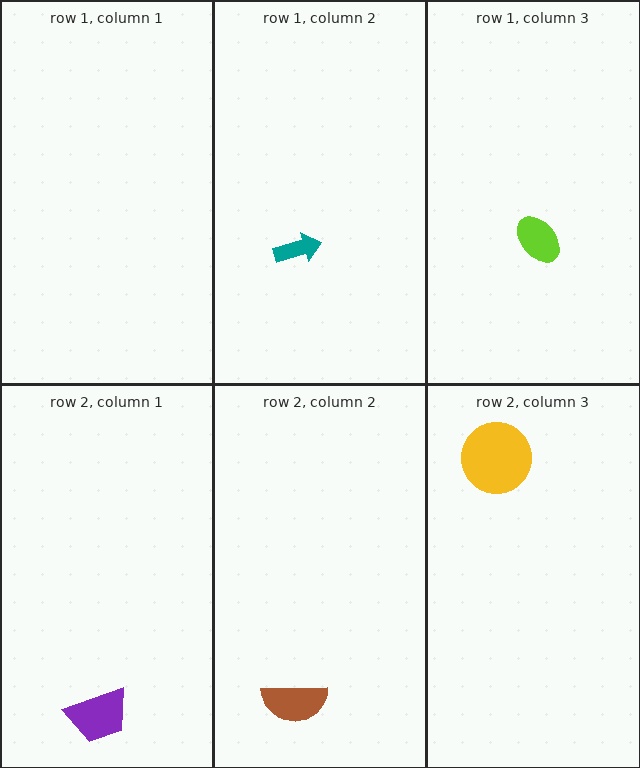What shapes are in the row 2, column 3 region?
The yellow circle.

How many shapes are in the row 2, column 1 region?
1.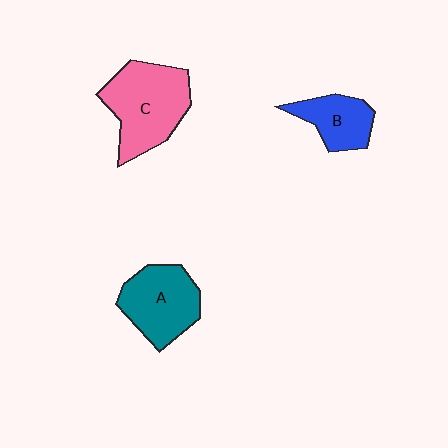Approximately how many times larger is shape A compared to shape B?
Approximately 1.5 times.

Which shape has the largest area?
Shape C (pink).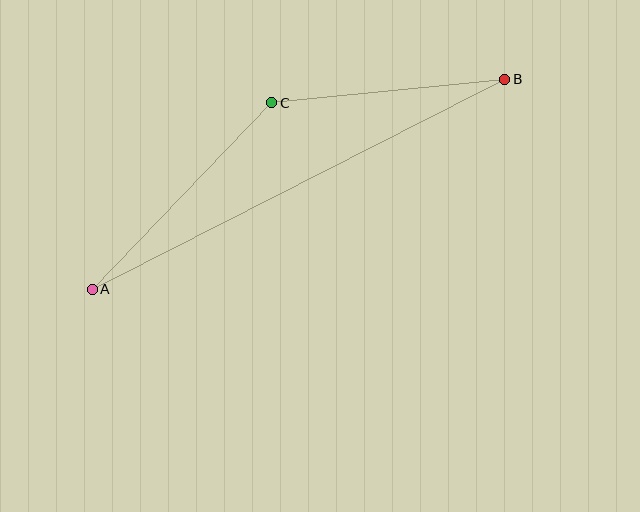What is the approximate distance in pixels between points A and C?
The distance between A and C is approximately 259 pixels.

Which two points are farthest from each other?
Points A and B are farthest from each other.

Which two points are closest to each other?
Points B and C are closest to each other.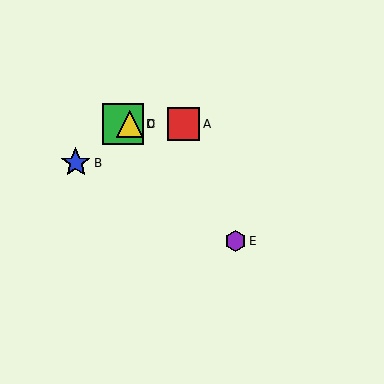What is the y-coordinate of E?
Object E is at y≈241.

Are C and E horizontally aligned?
No, C is at y≈124 and E is at y≈241.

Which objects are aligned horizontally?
Objects A, C, D are aligned horizontally.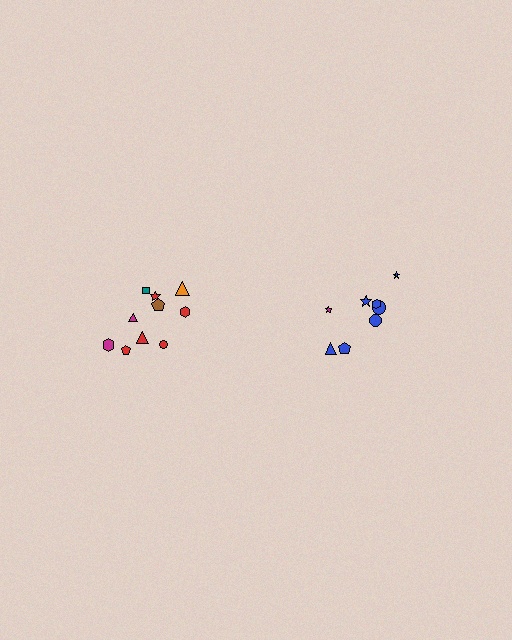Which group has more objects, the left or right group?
The left group.